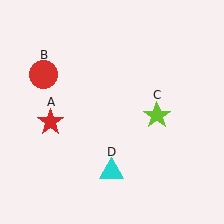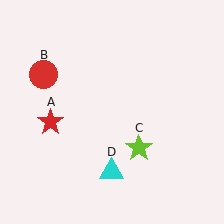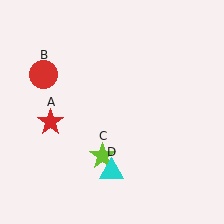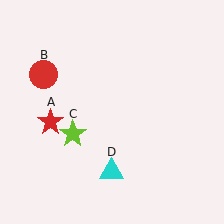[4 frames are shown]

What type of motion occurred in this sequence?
The lime star (object C) rotated clockwise around the center of the scene.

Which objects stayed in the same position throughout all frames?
Red star (object A) and red circle (object B) and cyan triangle (object D) remained stationary.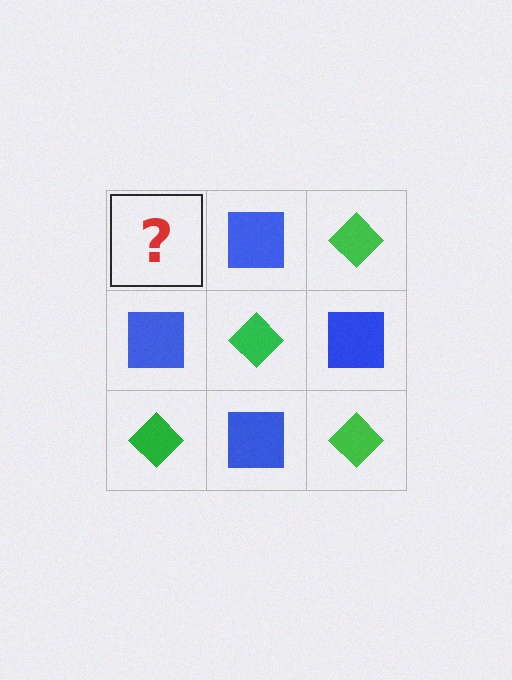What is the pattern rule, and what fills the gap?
The rule is that it alternates green diamond and blue square in a checkerboard pattern. The gap should be filled with a green diamond.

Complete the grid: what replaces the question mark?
The question mark should be replaced with a green diamond.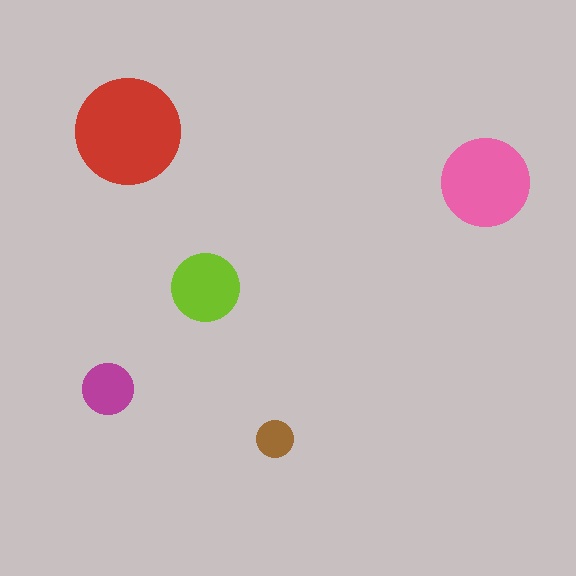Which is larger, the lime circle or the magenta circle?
The lime one.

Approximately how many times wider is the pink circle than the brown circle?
About 2.5 times wider.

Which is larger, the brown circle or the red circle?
The red one.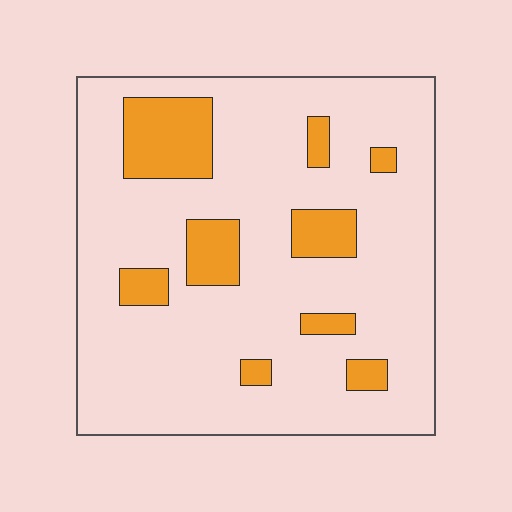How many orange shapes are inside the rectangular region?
9.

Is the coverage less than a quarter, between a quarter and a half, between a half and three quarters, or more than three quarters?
Less than a quarter.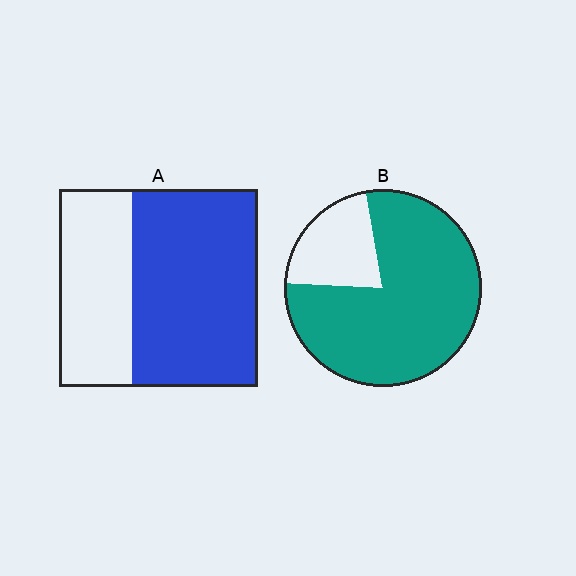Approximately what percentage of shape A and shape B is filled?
A is approximately 65% and B is approximately 80%.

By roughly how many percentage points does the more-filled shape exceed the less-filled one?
By roughly 15 percentage points (B over A).